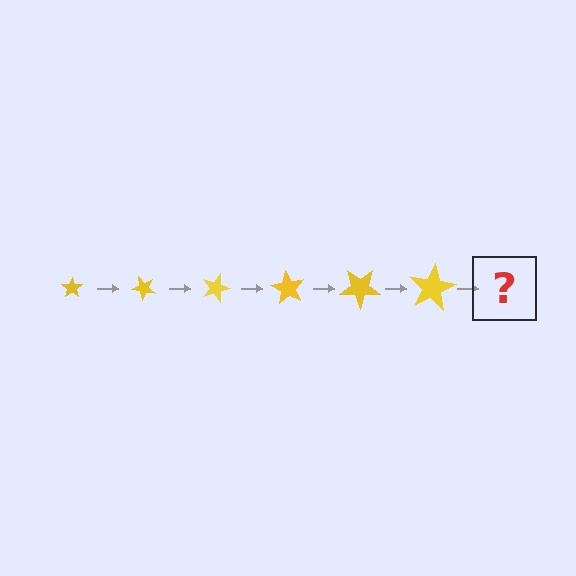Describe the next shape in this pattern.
It should be a star, larger than the previous one and rotated 270 degrees from the start.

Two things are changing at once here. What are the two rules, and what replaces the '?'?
The two rules are that the star grows larger each step and it rotates 45 degrees each step. The '?' should be a star, larger than the previous one and rotated 270 degrees from the start.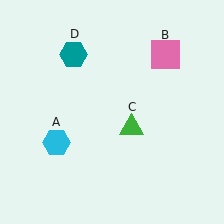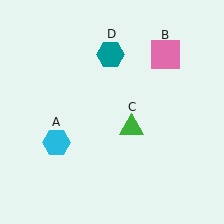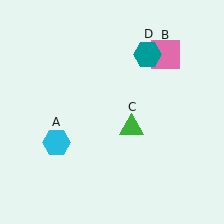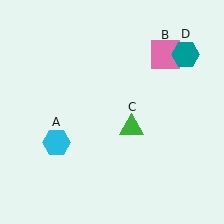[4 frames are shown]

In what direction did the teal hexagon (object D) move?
The teal hexagon (object D) moved right.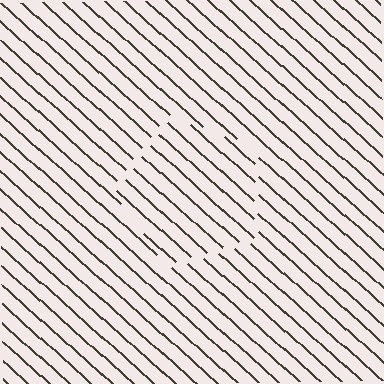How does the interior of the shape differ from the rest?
The interior of the shape contains the same grating, shifted by half a period — the contour is defined by the phase discontinuity where line-ends from the inner and outer gratings abut.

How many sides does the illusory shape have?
5 sides — the line-ends trace a pentagon.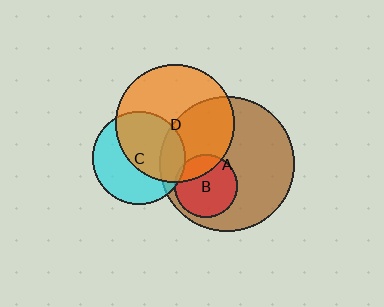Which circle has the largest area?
Circle A (brown).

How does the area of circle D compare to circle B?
Approximately 3.5 times.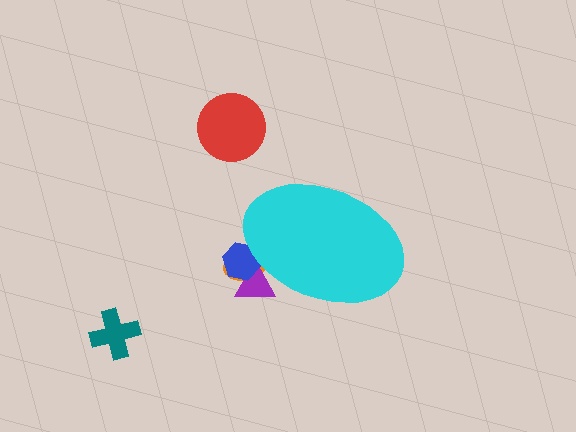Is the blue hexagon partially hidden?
Yes, the blue hexagon is partially hidden behind the cyan ellipse.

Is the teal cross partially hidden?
No, the teal cross is fully visible.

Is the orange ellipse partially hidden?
Yes, the orange ellipse is partially hidden behind the cyan ellipse.